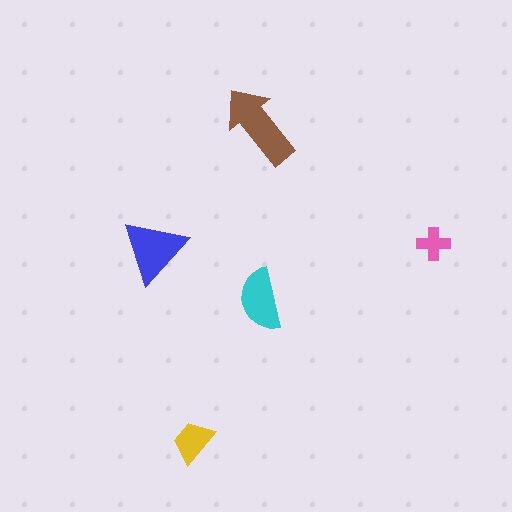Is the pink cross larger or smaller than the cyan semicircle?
Smaller.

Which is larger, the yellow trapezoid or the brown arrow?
The brown arrow.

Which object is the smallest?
The pink cross.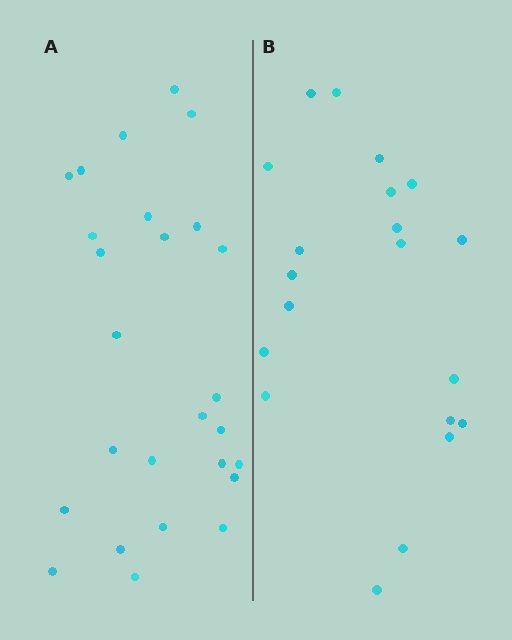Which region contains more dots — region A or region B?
Region A (the left region) has more dots.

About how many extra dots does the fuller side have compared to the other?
Region A has about 6 more dots than region B.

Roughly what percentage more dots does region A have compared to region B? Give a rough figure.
About 30% more.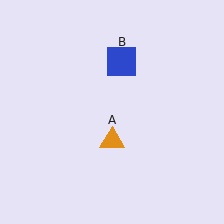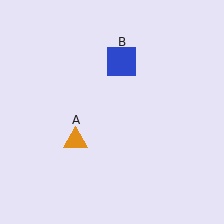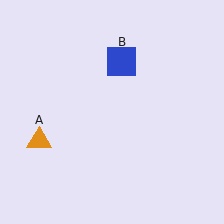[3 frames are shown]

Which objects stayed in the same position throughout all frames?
Blue square (object B) remained stationary.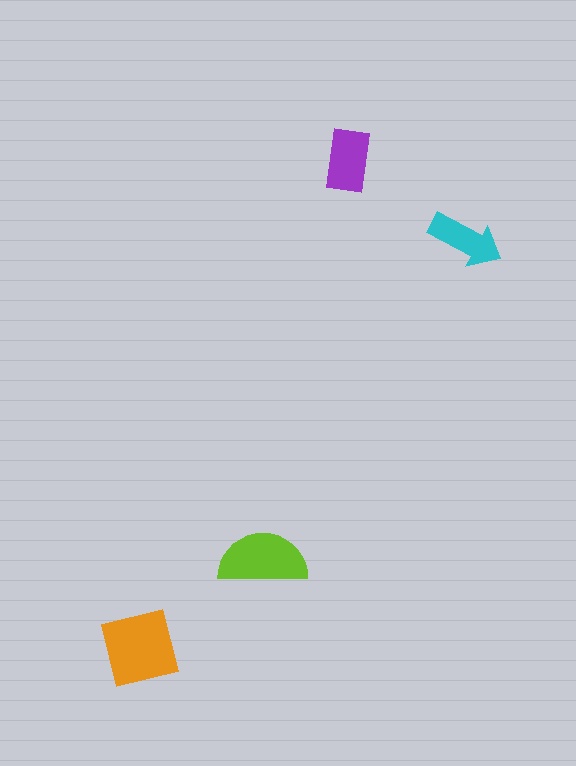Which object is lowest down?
The orange square is bottommost.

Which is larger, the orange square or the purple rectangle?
The orange square.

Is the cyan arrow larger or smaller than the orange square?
Smaller.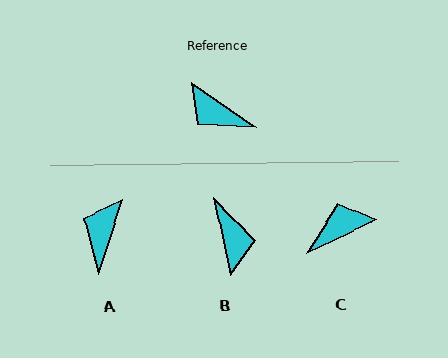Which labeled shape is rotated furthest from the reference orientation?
B, about 136 degrees away.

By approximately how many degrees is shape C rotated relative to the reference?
Approximately 120 degrees clockwise.